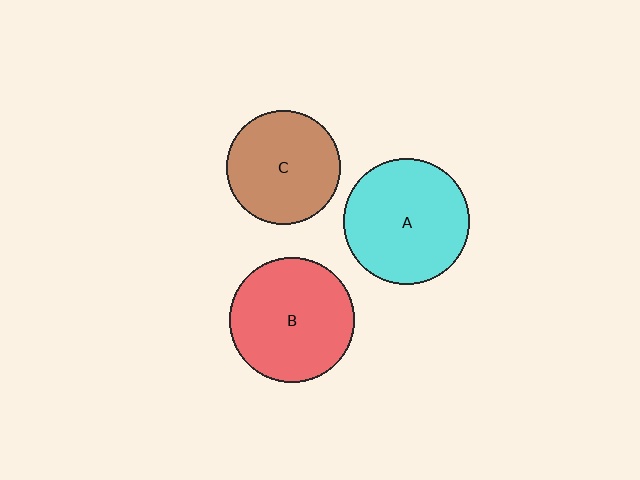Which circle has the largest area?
Circle A (cyan).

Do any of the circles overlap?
No, none of the circles overlap.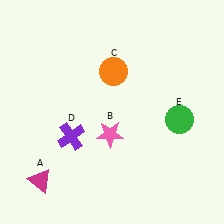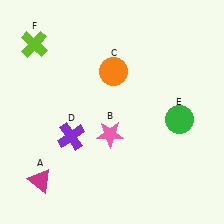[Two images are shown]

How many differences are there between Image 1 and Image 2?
There is 1 difference between the two images.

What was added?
A lime cross (F) was added in Image 2.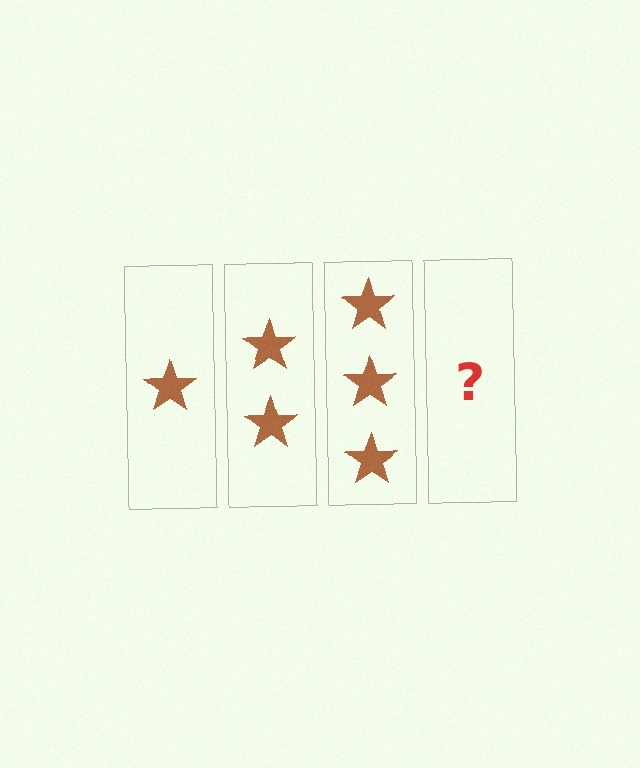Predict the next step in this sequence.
The next step is 4 stars.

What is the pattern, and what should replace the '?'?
The pattern is that each step adds one more star. The '?' should be 4 stars.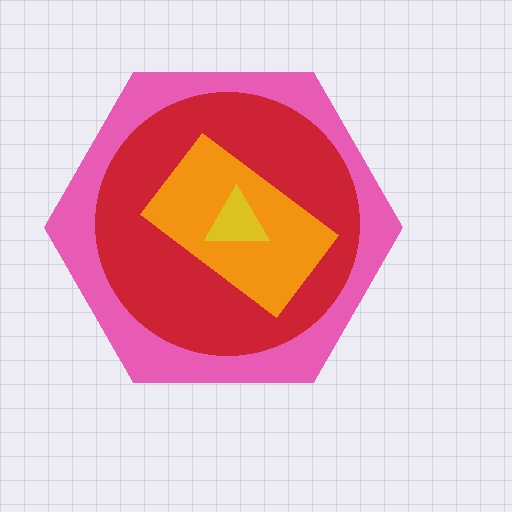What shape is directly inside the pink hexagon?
The red circle.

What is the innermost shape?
The yellow triangle.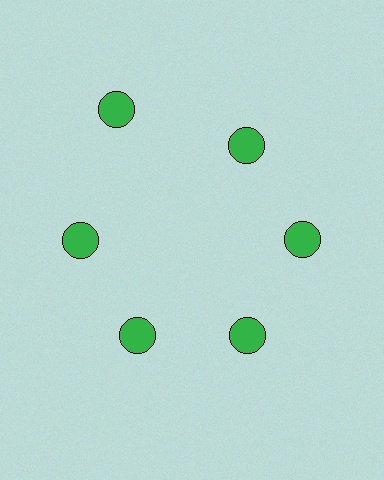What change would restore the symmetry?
The symmetry would be restored by moving it inward, back onto the ring so that all 6 circles sit at equal angles and equal distance from the center.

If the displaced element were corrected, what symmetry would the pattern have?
It would have 6-fold rotational symmetry — the pattern would map onto itself every 60 degrees.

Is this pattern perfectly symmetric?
No. The 6 green circles are arranged in a ring, but one element near the 11 o'clock position is pushed outward from the center, breaking the 6-fold rotational symmetry.